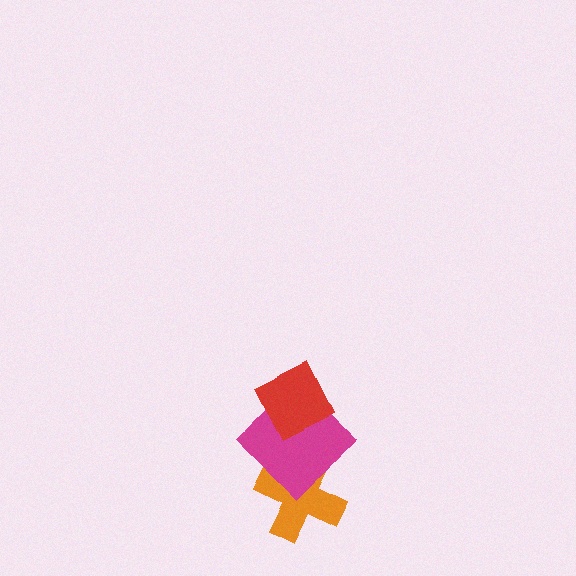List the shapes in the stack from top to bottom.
From top to bottom: the red diamond, the magenta diamond, the orange cross.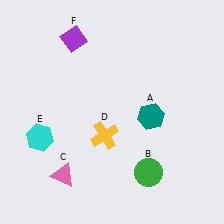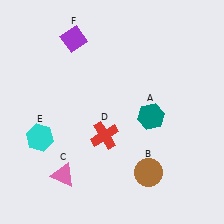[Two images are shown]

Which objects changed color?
B changed from green to brown. D changed from yellow to red.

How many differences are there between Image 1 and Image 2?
There are 2 differences between the two images.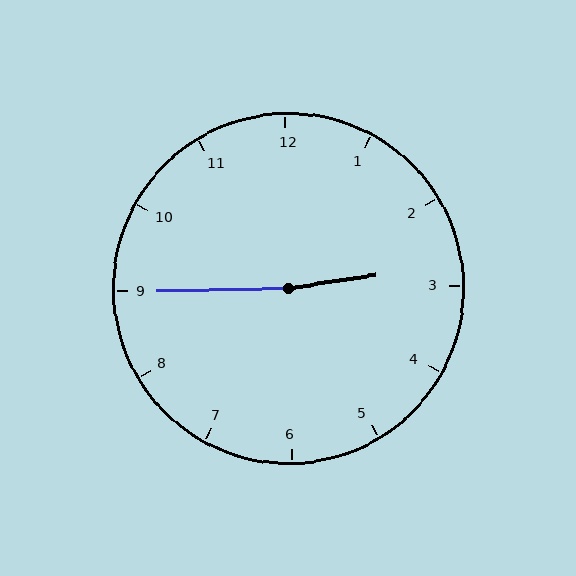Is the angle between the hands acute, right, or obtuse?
It is obtuse.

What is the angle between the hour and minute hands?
Approximately 172 degrees.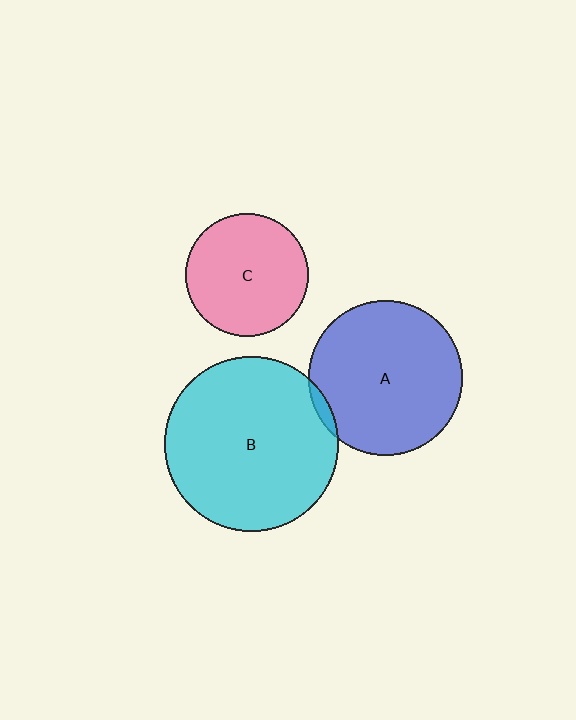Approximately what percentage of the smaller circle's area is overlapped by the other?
Approximately 5%.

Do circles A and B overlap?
Yes.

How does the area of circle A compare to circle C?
Approximately 1.6 times.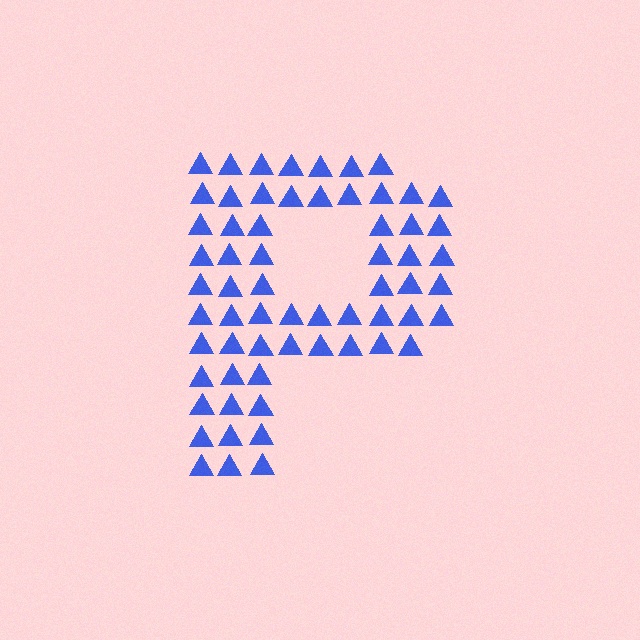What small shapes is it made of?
It is made of small triangles.